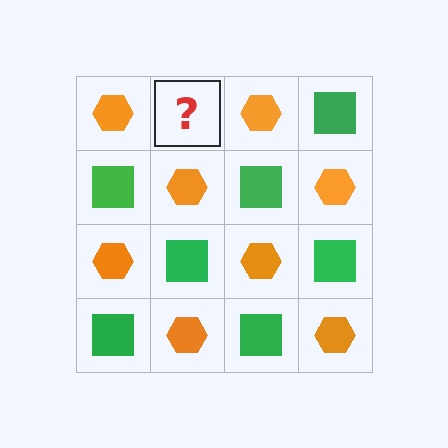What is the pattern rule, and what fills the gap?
The rule is that it alternates orange hexagon and green square in a checkerboard pattern. The gap should be filled with a green square.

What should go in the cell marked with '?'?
The missing cell should contain a green square.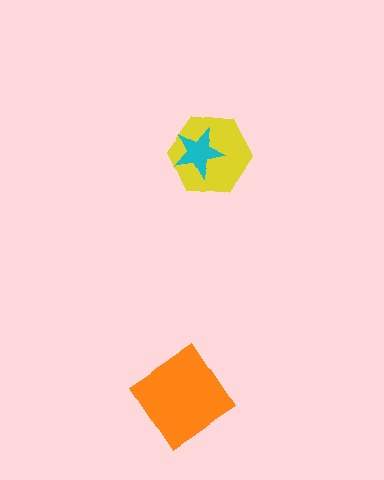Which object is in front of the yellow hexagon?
The cyan star is in front of the yellow hexagon.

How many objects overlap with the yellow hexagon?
1 object overlaps with the yellow hexagon.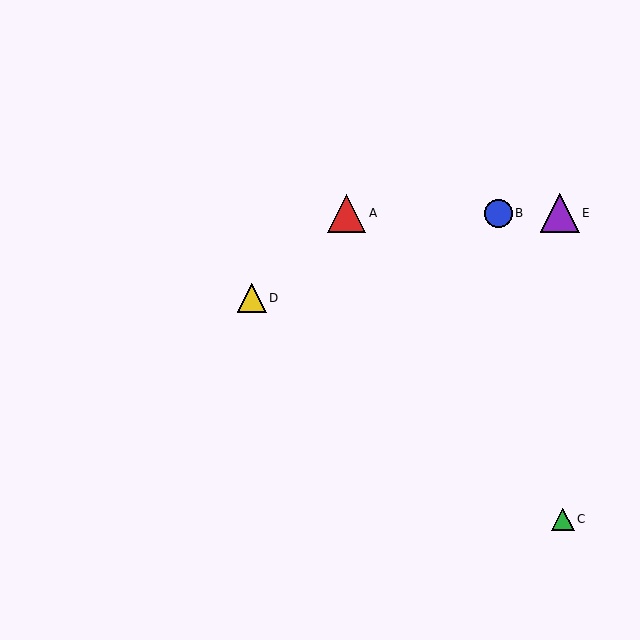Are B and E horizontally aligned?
Yes, both are at y≈213.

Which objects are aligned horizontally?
Objects A, B, E are aligned horizontally.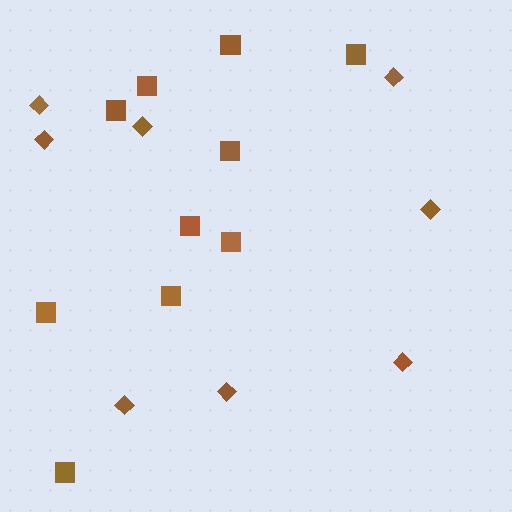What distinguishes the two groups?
There are 2 groups: one group of diamonds (8) and one group of squares (10).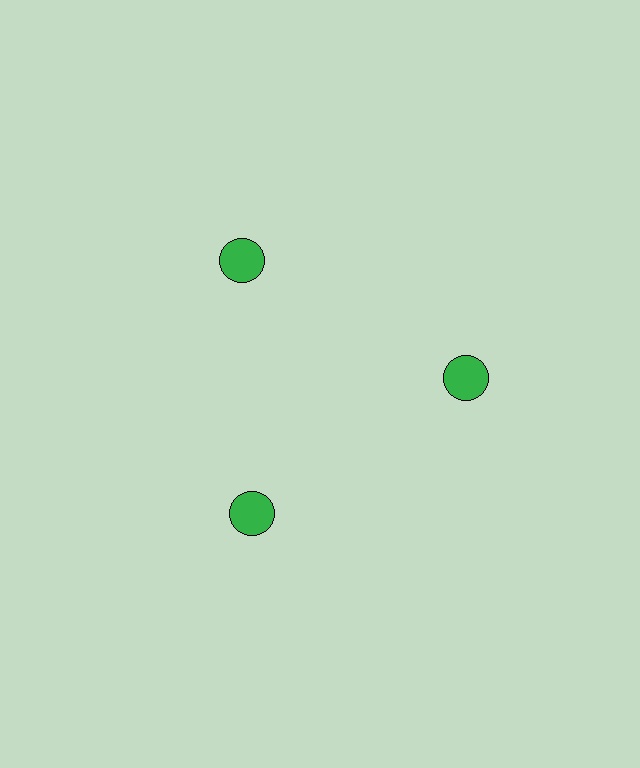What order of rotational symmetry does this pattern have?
This pattern has 3-fold rotational symmetry.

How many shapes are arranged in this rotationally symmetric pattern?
There are 3 shapes, arranged in 3 groups of 1.